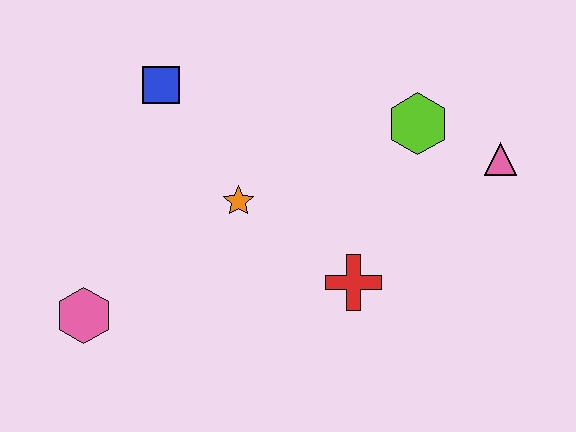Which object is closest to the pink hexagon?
The orange star is closest to the pink hexagon.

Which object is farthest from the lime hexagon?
The pink hexagon is farthest from the lime hexagon.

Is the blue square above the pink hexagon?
Yes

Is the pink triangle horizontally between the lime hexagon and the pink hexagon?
No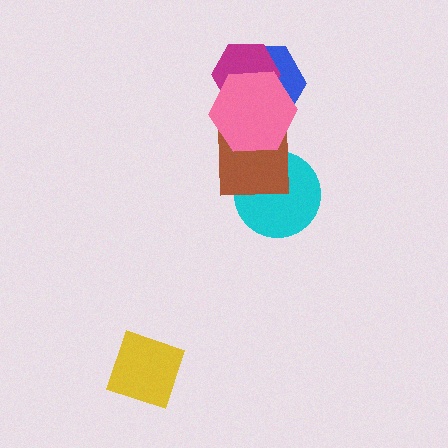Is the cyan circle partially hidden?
Yes, it is partially covered by another shape.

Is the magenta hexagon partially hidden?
Yes, it is partially covered by another shape.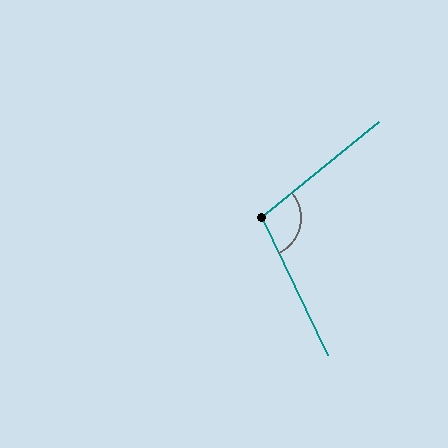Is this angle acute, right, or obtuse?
It is obtuse.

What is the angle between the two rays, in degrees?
Approximately 104 degrees.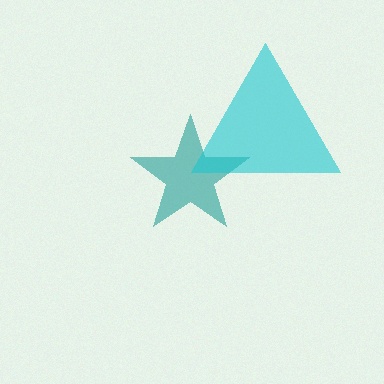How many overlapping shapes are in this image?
There are 2 overlapping shapes in the image.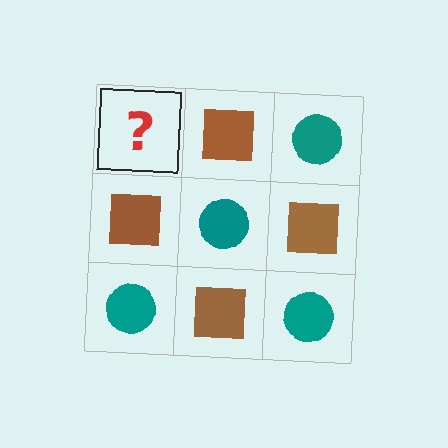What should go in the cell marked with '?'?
The missing cell should contain a teal circle.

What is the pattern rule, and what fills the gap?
The rule is that it alternates teal circle and brown square in a checkerboard pattern. The gap should be filled with a teal circle.